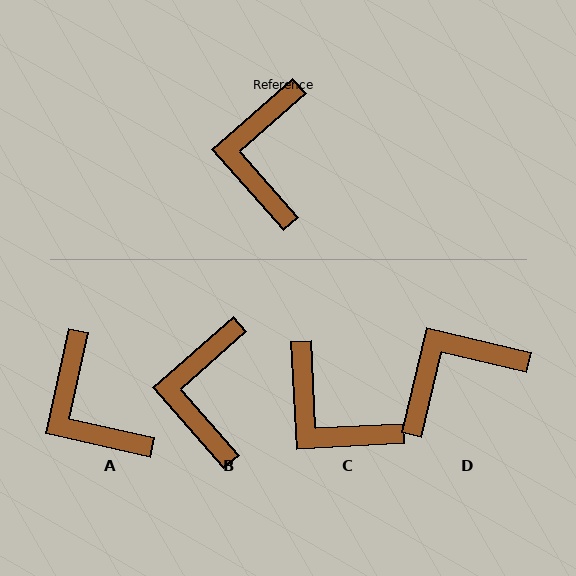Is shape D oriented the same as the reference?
No, it is off by about 55 degrees.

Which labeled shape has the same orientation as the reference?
B.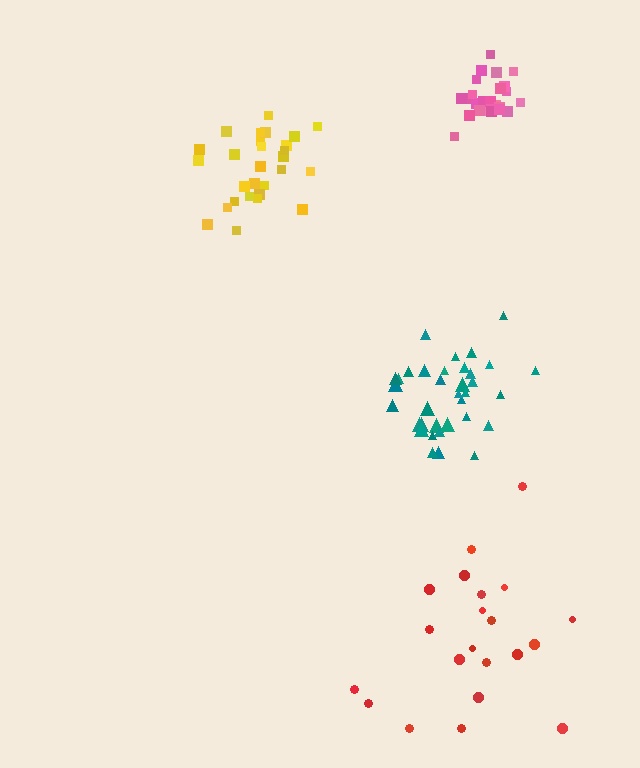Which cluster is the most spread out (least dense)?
Red.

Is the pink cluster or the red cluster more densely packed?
Pink.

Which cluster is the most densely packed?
Pink.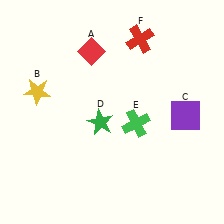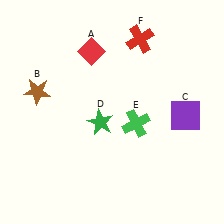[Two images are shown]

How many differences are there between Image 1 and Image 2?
There is 1 difference between the two images.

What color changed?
The star (B) changed from yellow in Image 1 to brown in Image 2.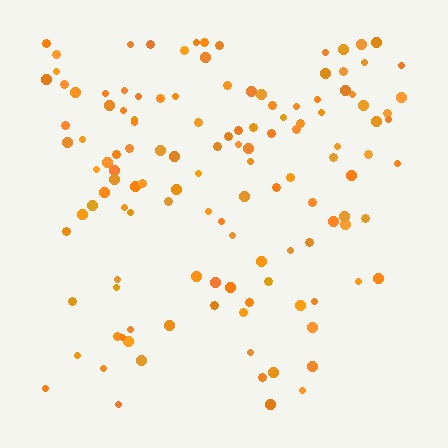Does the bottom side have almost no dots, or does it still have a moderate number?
Still a moderate number, just noticeably fewer than the top.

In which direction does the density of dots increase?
From bottom to top, with the top side densest.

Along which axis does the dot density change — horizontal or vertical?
Vertical.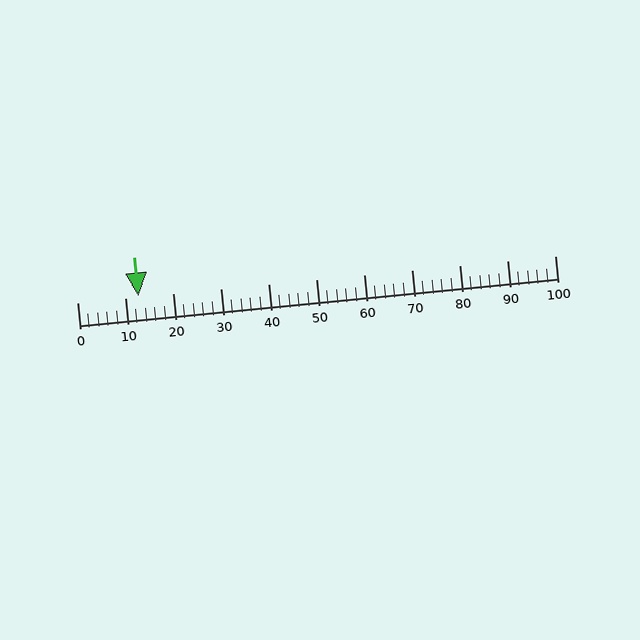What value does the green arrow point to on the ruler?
The green arrow points to approximately 13.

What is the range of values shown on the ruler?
The ruler shows values from 0 to 100.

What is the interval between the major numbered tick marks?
The major tick marks are spaced 10 units apart.